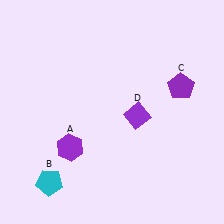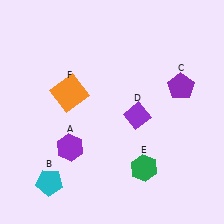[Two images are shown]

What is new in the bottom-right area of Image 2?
A green hexagon (E) was added in the bottom-right area of Image 2.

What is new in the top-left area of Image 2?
An orange square (F) was added in the top-left area of Image 2.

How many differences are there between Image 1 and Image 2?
There are 2 differences between the two images.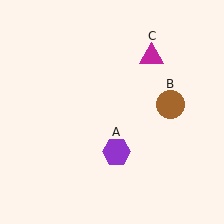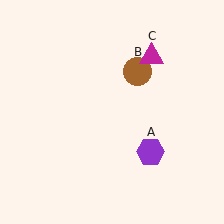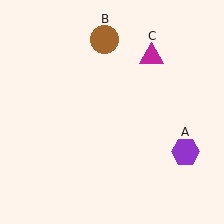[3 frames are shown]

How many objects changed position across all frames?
2 objects changed position: purple hexagon (object A), brown circle (object B).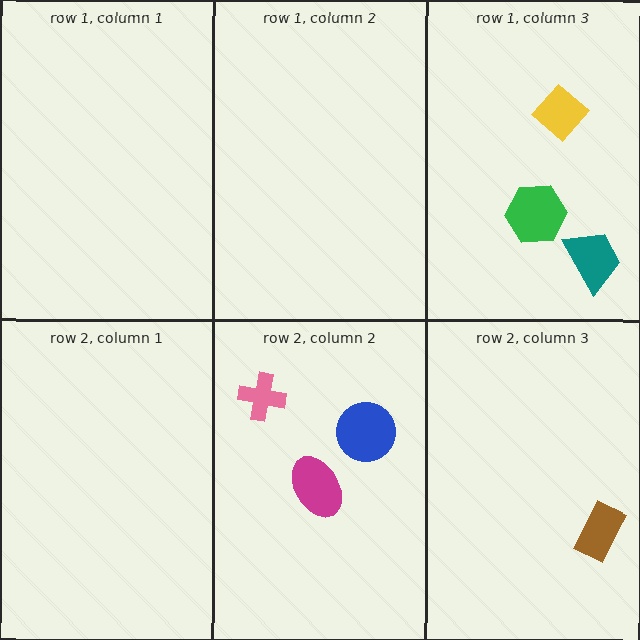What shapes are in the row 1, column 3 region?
The teal trapezoid, the yellow diamond, the green hexagon.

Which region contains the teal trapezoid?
The row 1, column 3 region.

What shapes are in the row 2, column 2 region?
The blue circle, the pink cross, the magenta ellipse.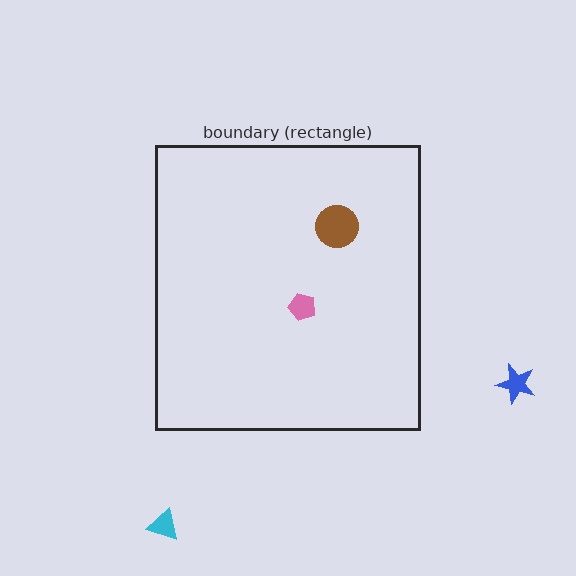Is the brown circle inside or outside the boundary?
Inside.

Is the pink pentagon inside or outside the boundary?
Inside.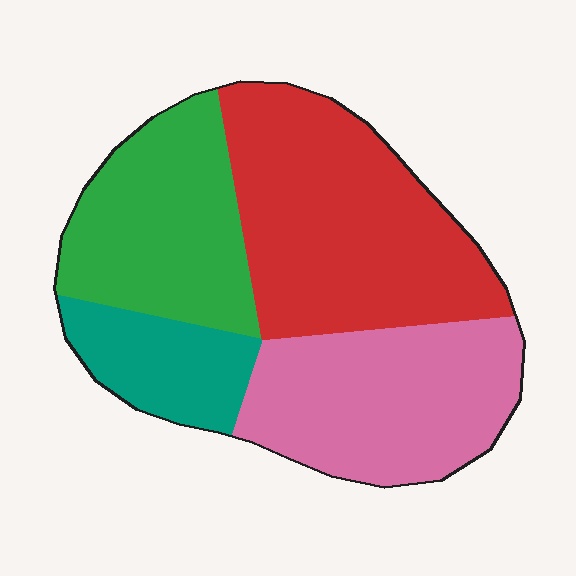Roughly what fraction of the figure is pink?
Pink takes up about one quarter (1/4) of the figure.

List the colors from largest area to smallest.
From largest to smallest: red, pink, green, teal.